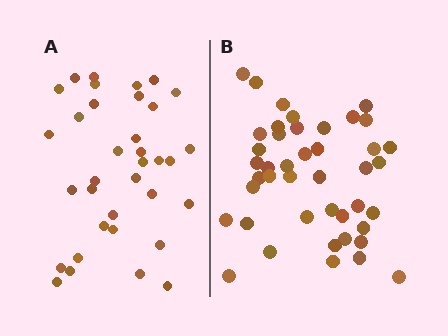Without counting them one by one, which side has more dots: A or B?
Region B (the right region) has more dots.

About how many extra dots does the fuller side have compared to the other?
Region B has roughly 8 or so more dots than region A.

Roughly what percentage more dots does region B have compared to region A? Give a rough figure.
About 25% more.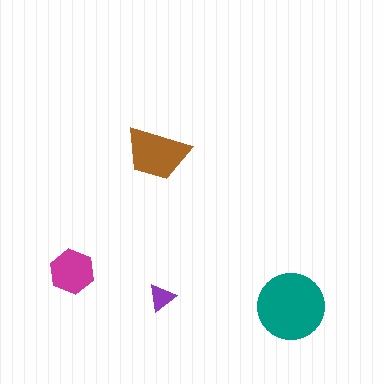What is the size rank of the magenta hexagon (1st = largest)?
3rd.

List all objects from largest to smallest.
The teal circle, the brown trapezoid, the magenta hexagon, the purple triangle.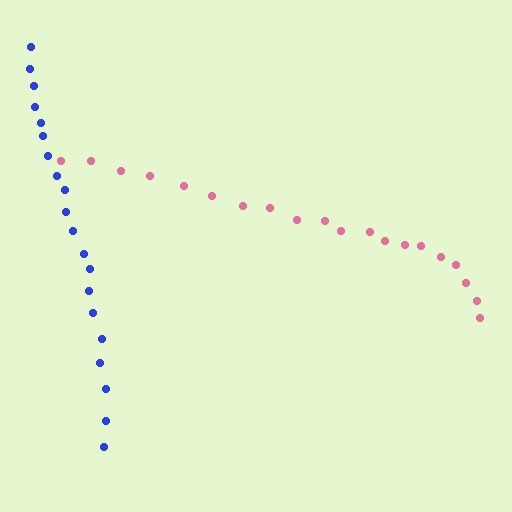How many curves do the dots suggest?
There are 2 distinct paths.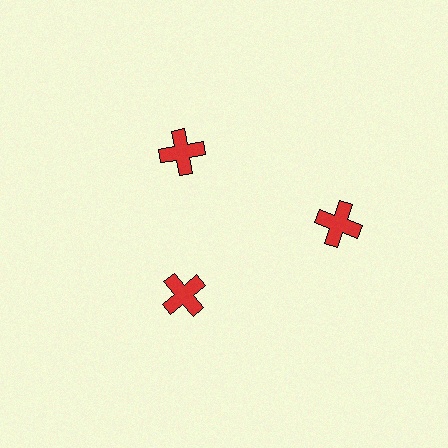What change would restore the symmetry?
The symmetry would be restored by moving it inward, back onto the ring so that all 3 crosses sit at equal angles and equal distance from the center.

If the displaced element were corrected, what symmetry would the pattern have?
It would have 3-fold rotational symmetry — the pattern would map onto itself every 120 degrees.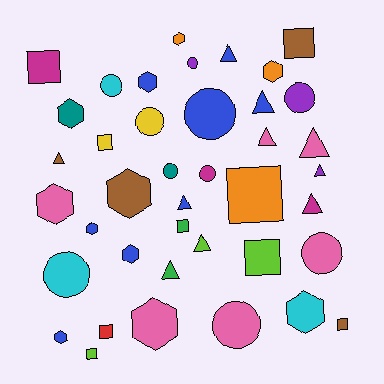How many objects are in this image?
There are 40 objects.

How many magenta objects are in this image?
There are 3 magenta objects.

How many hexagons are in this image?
There are 11 hexagons.